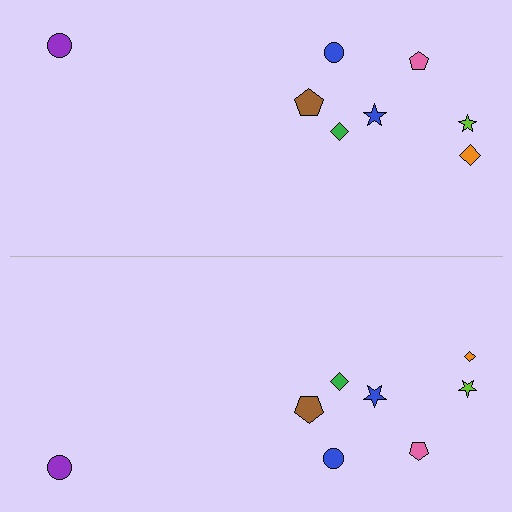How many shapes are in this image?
There are 16 shapes in this image.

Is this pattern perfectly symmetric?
No, the pattern is not perfectly symmetric. The orange diamond on the bottom side has a different size than its mirror counterpart.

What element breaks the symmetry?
The orange diamond on the bottom side has a different size than its mirror counterpart.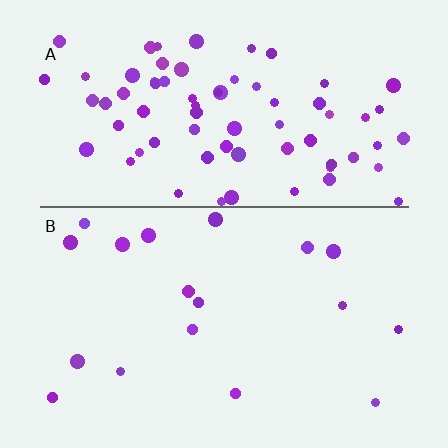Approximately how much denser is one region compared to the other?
Approximately 4.1× — region A over region B.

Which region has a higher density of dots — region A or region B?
A (the top).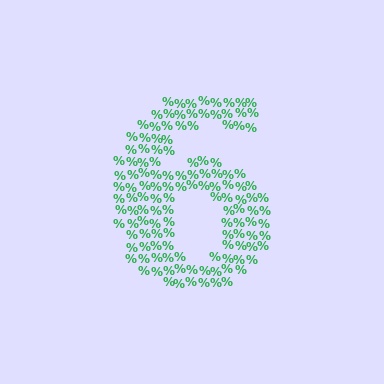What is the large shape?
The large shape is the digit 6.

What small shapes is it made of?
It is made of small percent signs.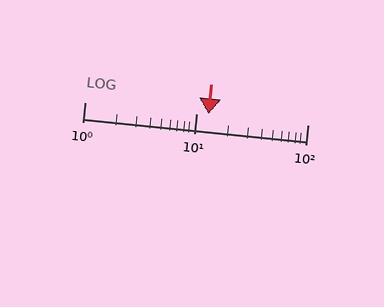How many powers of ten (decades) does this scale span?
The scale spans 2 decades, from 1 to 100.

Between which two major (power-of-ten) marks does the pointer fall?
The pointer is between 10 and 100.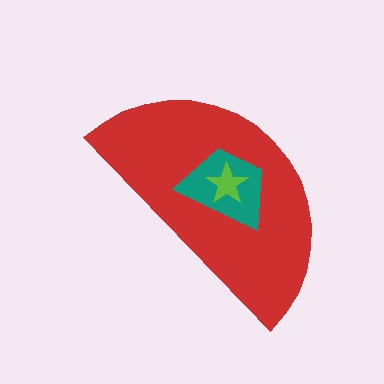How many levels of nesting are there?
3.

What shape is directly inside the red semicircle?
The teal trapezoid.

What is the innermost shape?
The lime star.